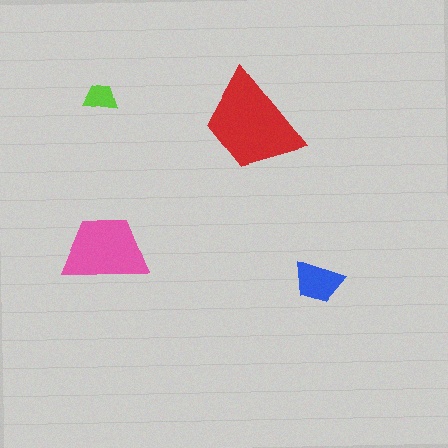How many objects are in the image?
There are 4 objects in the image.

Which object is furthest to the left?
The lime trapezoid is leftmost.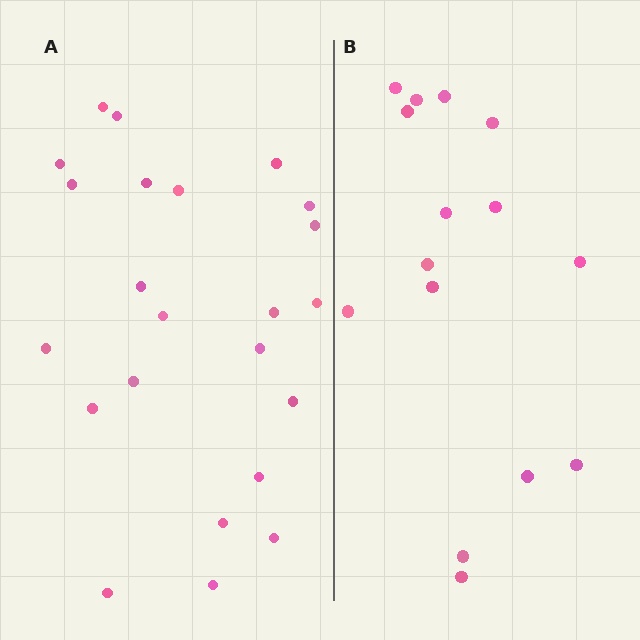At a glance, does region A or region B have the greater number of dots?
Region A (the left region) has more dots.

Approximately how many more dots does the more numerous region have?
Region A has roughly 8 or so more dots than region B.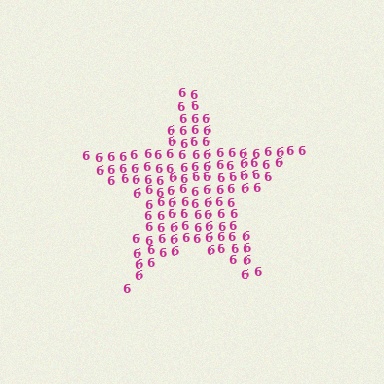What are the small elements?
The small elements are digit 6's.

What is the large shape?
The large shape is a star.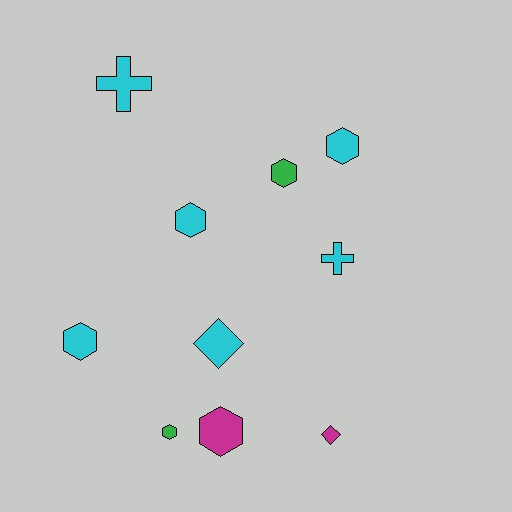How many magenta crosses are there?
There are no magenta crosses.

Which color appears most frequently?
Cyan, with 6 objects.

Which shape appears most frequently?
Hexagon, with 6 objects.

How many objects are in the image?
There are 10 objects.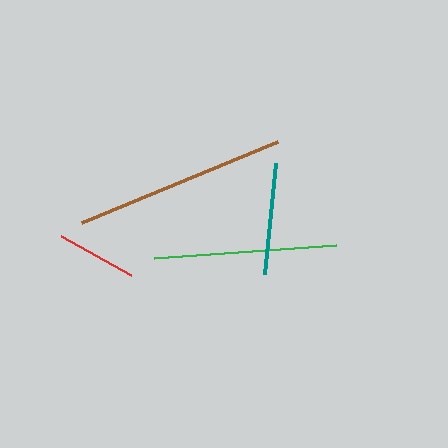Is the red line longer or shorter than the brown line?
The brown line is longer than the red line.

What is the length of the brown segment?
The brown segment is approximately 213 pixels long.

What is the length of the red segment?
The red segment is approximately 80 pixels long.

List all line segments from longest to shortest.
From longest to shortest: brown, green, teal, red.